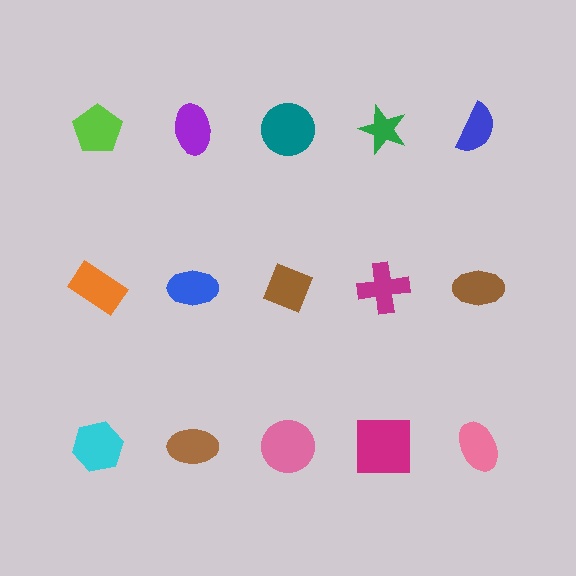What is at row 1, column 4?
A green star.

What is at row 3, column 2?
A brown ellipse.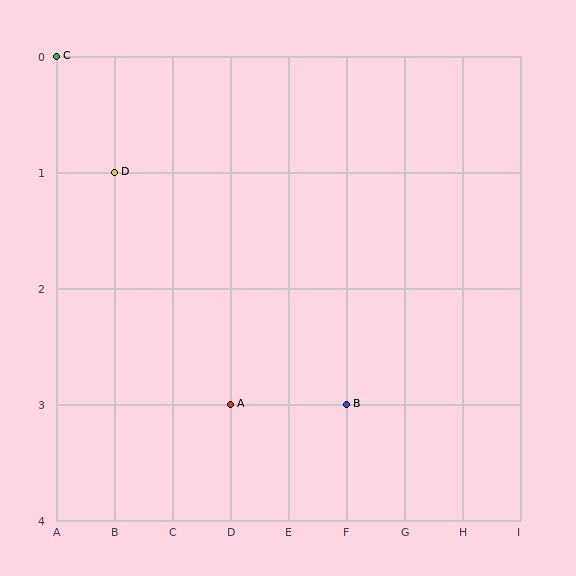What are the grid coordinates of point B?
Point B is at grid coordinates (F, 3).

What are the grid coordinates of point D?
Point D is at grid coordinates (B, 1).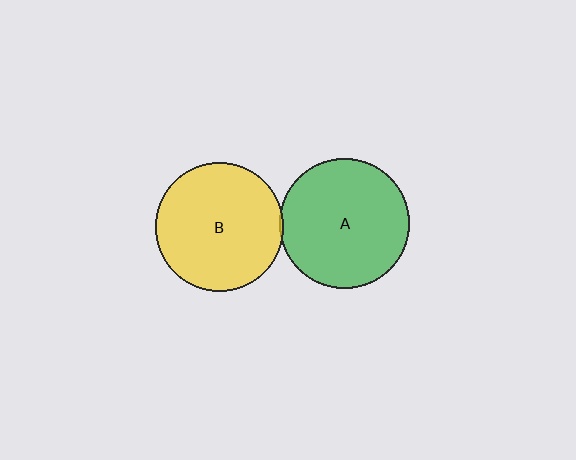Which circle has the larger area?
Circle A (green).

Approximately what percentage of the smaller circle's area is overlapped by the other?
Approximately 5%.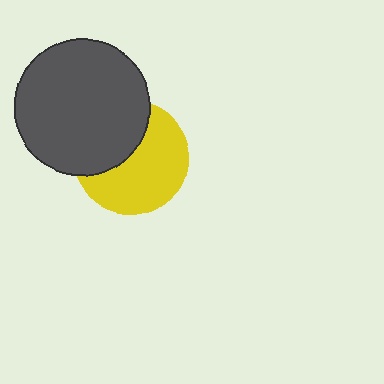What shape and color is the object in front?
The object in front is a dark gray circle.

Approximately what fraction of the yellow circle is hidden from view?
Roughly 39% of the yellow circle is hidden behind the dark gray circle.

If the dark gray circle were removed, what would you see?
You would see the complete yellow circle.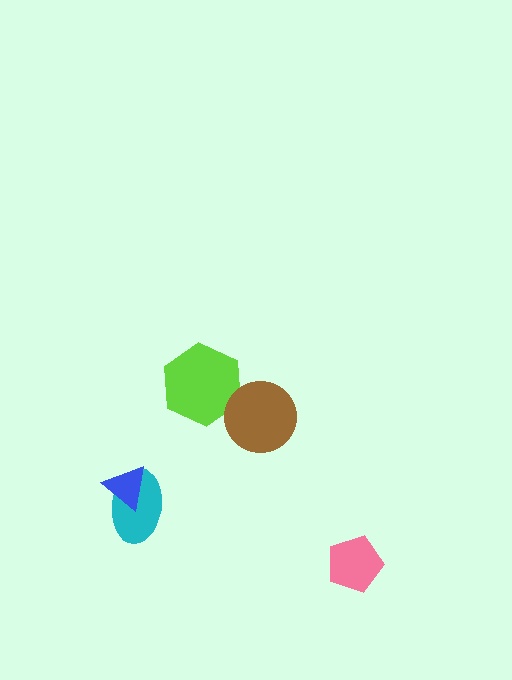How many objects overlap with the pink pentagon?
0 objects overlap with the pink pentagon.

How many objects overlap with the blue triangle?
1 object overlaps with the blue triangle.